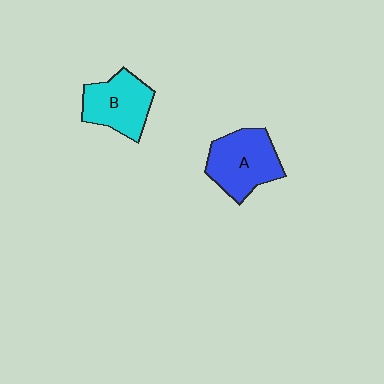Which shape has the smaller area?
Shape B (cyan).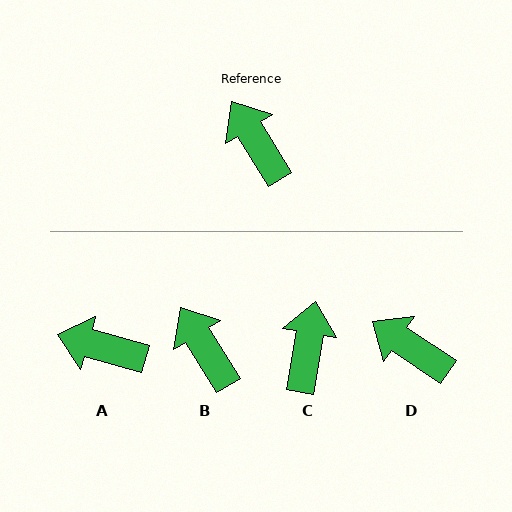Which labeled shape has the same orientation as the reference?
B.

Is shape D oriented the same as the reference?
No, it is off by about 24 degrees.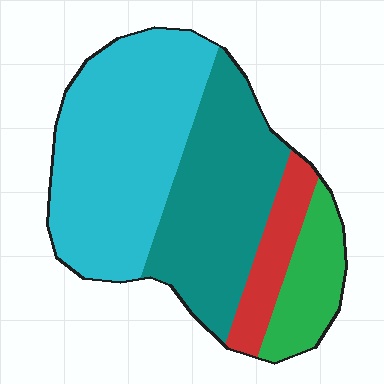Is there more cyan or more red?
Cyan.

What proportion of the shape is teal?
Teal takes up between a sixth and a third of the shape.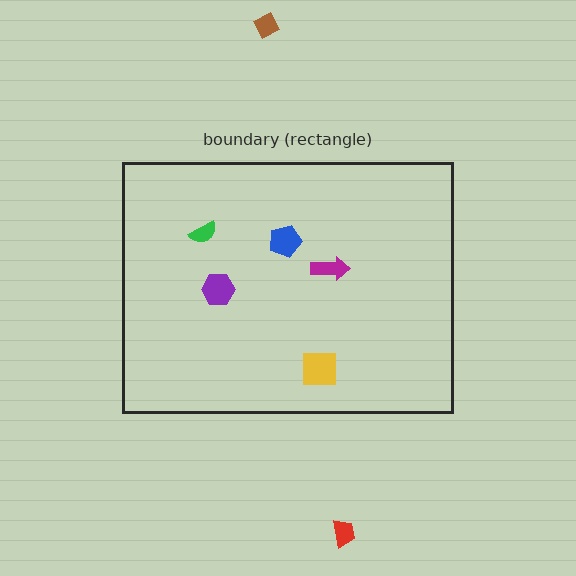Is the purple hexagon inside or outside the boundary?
Inside.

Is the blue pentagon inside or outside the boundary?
Inside.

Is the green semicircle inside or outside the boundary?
Inside.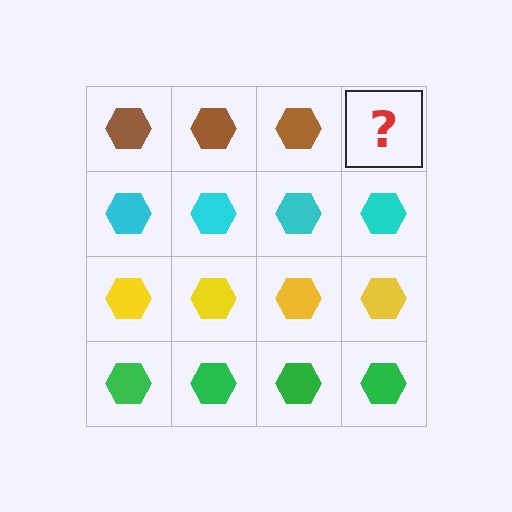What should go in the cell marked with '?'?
The missing cell should contain a brown hexagon.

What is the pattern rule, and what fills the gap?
The rule is that each row has a consistent color. The gap should be filled with a brown hexagon.